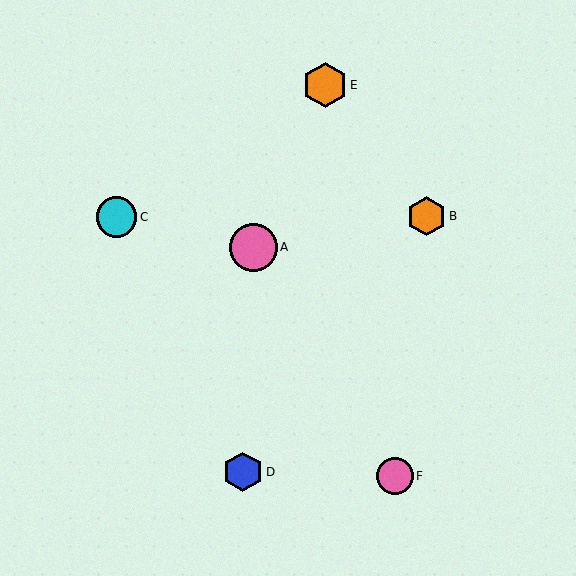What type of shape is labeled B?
Shape B is an orange hexagon.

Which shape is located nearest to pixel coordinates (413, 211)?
The orange hexagon (labeled B) at (426, 216) is nearest to that location.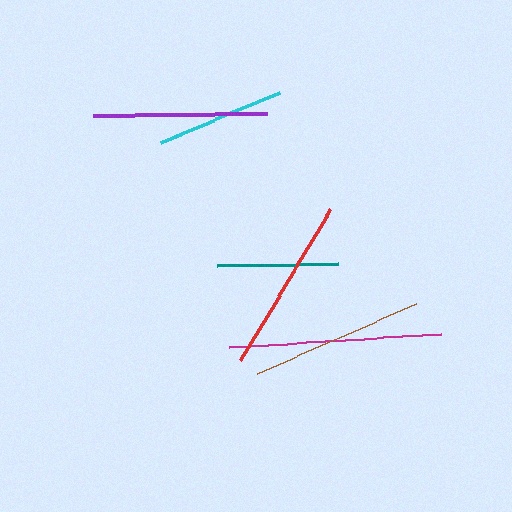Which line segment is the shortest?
The teal line is the shortest at approximately 121 pixels.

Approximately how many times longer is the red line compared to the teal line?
The red line is approximately 1.5 times the length of the teal line.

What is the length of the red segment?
The red segment is approximately 176 pixels long.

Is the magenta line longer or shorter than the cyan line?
The magenta line is longer than the cyan line.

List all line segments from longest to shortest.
From longest to shortest: magenta, red, purple, brown, cyan, teal.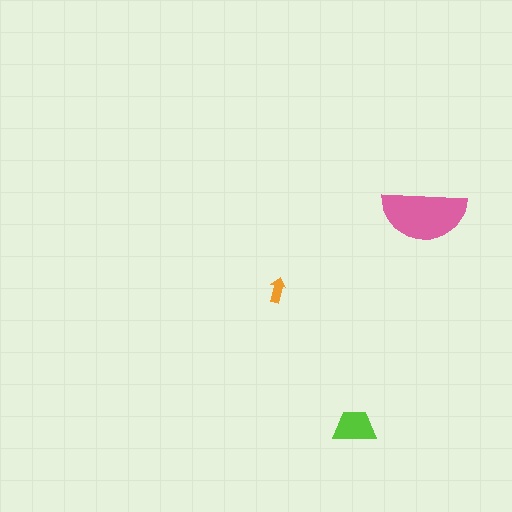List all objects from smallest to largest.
The orange arrow, the lime trapezoid, the pink semicircle.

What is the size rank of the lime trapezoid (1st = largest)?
2nd.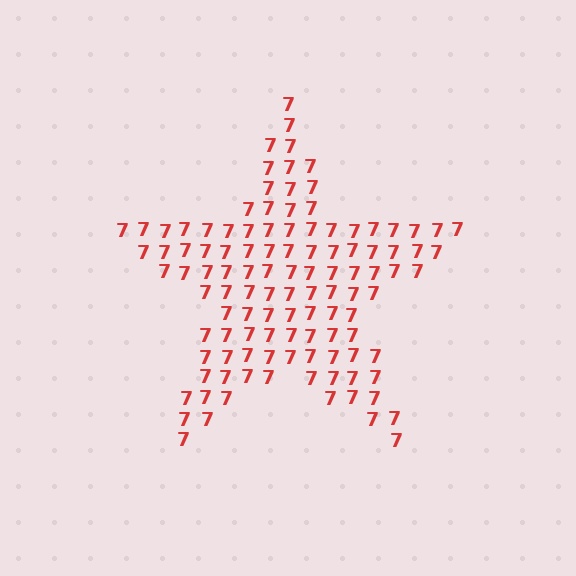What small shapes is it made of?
It is made of small digit 7's.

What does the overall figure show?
The overall figure shows a star.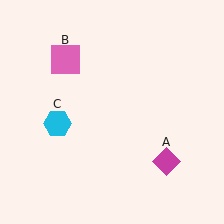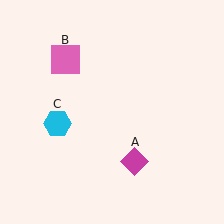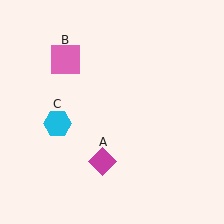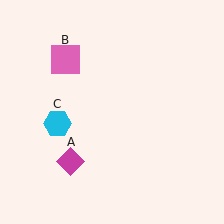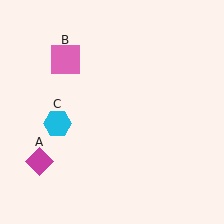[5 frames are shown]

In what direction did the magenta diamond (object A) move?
The magenta diamond (object A) moved left.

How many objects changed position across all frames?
1 object changed position: magenta diamond (object A).